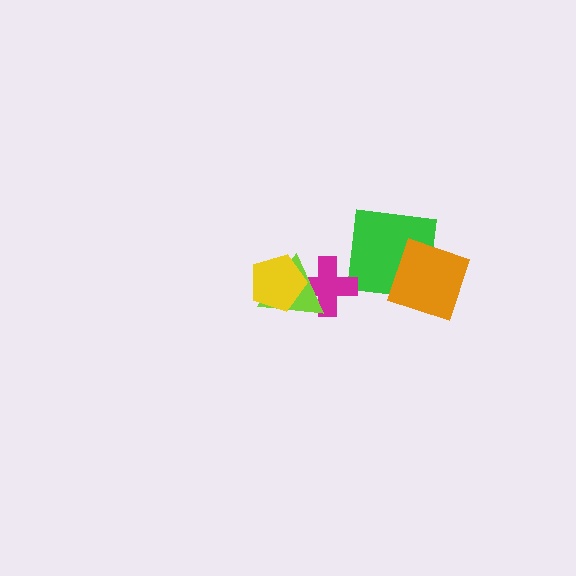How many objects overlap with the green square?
1 object overlaps with the green square.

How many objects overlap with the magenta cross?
2 objects overlap with the magenta cross.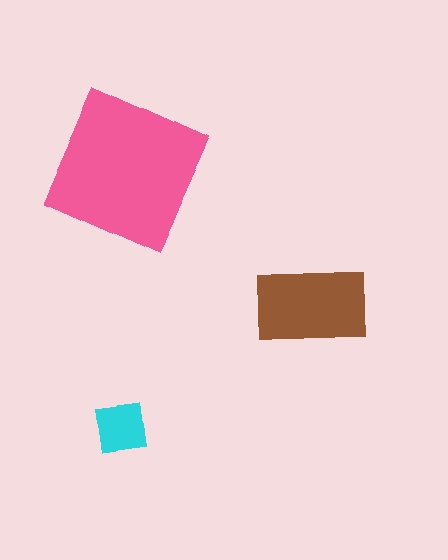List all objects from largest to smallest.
The pink square, the brown rectangle, the cyan square.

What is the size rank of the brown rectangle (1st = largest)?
2nd.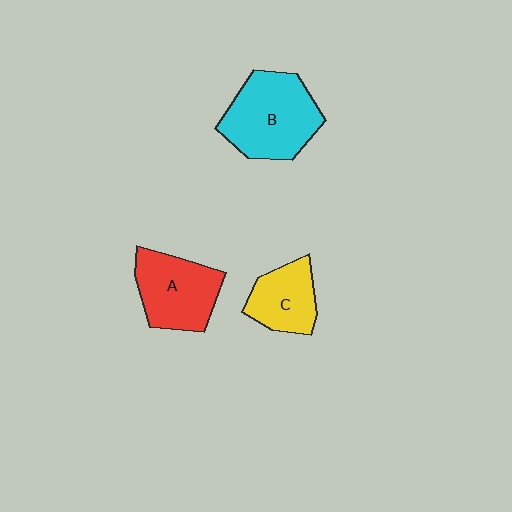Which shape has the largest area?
Shape B (cyan).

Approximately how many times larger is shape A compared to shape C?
Approximately 1.3 times.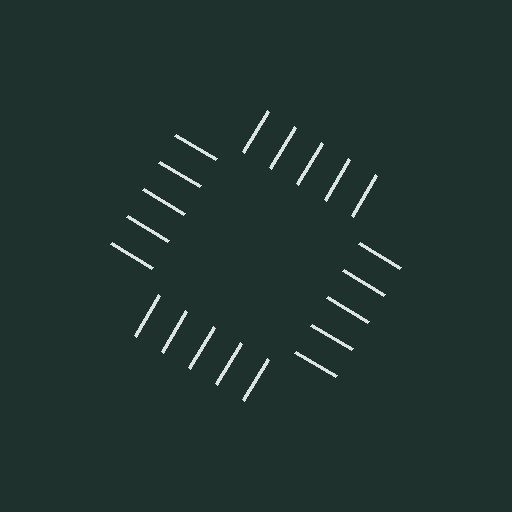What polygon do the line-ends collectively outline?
An illusory square — the line segments terminate on its edges but no continuous stroke is drawn.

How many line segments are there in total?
20 — 5 along each of the 4 edges.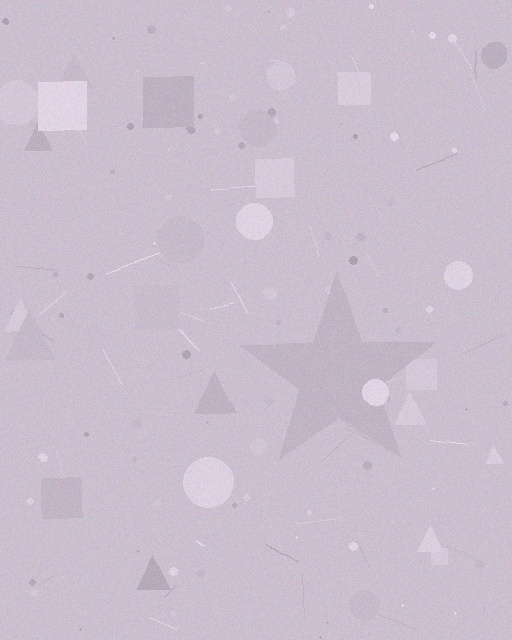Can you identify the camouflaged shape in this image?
The camouflaged shape is a star.